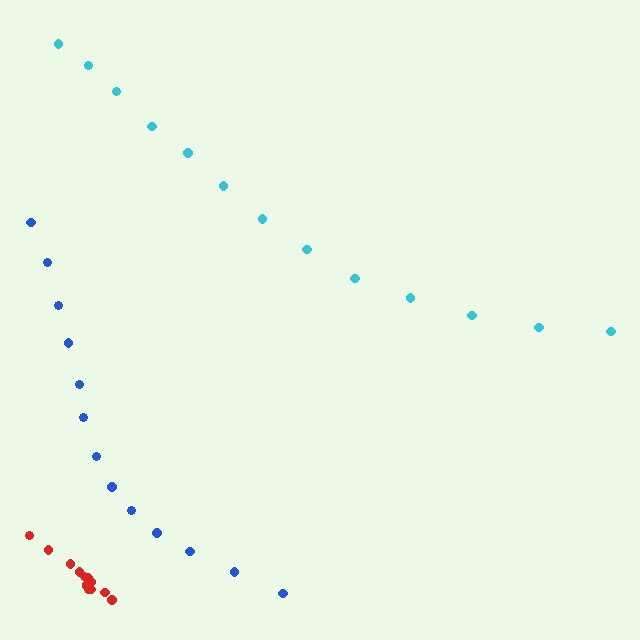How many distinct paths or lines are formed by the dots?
There are 3 distinct paths.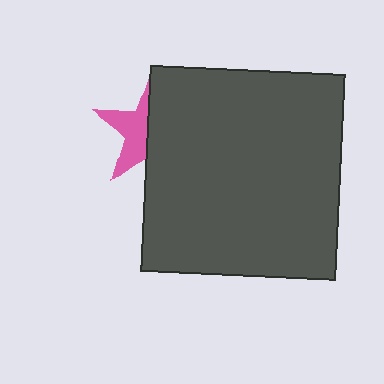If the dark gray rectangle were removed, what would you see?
You would see the complete pink star.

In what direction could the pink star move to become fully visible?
The pink star could move left. That would shift it out from behind the dark gray rectangle entirely.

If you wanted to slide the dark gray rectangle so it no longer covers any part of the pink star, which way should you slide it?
Slide it right — that is the most direct way to separate the two shapes.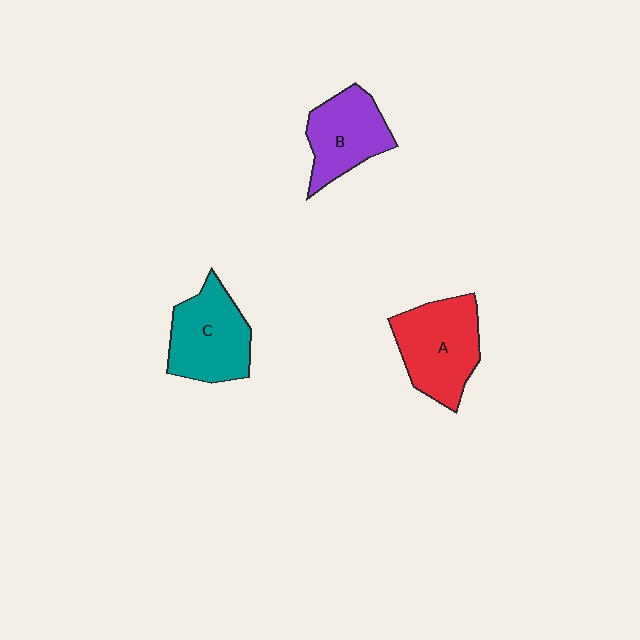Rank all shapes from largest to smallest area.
From largest to smallest: A (red), C (teal), B (purple).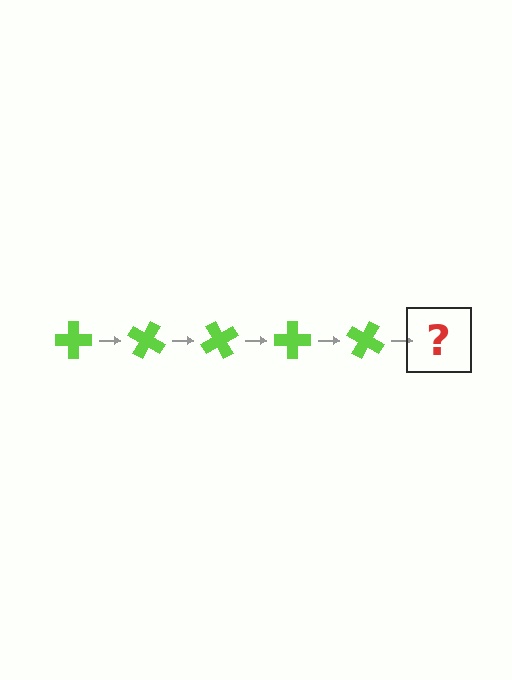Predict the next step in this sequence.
The next step is a lime cross rotated 150 degrees.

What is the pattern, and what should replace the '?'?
The pattern is that the cross rotates 30 degrees each step. The '?' should be a lime cross rotated 150 degrees.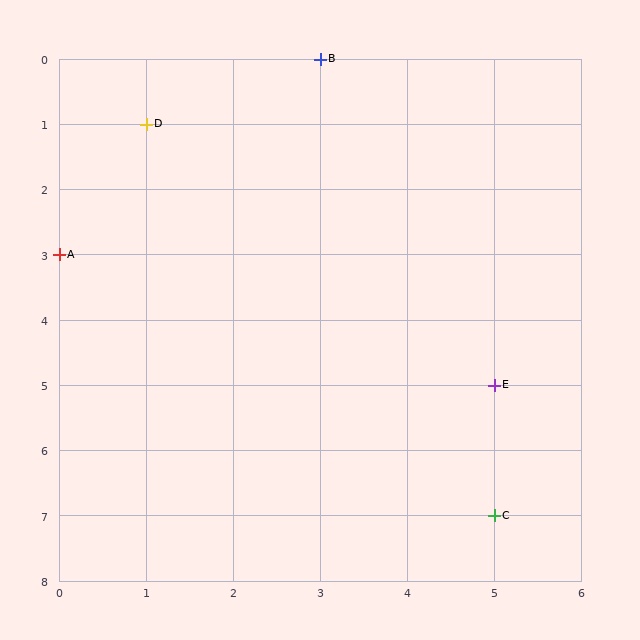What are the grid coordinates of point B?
Point B is at grid coordinates (3, 0).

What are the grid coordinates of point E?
Point E is at grid coordinates (5, 5).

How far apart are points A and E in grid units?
Points A and E are 5 columns and 2 rows apart (about 5.4 grid units diagonally).